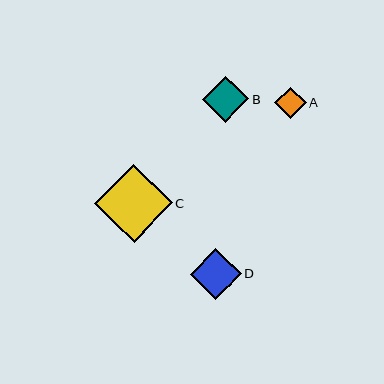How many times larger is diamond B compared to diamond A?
Diamond B is approximately 1.5 times the size of diamond A.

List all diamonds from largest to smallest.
From largest to smallest: C, D, B, A.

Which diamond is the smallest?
Diamond A is the smallest with a size of approximately 31 pixels.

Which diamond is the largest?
Diamond C is the largest with a size of approximately 78 pixels.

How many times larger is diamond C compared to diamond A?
Diamond C is approximately 2.5 times the size of diamond A.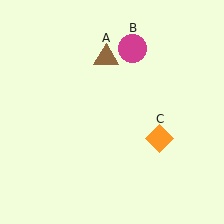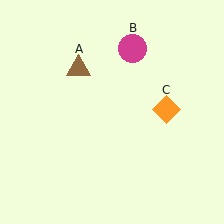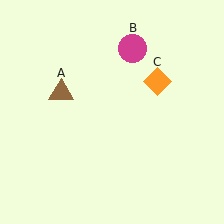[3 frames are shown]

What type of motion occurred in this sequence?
The brown triangle (object A), orange diamond (object C) rotated counterclockwise around the center of the scene.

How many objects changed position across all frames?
2 objects changed position: brown triangle (object A), orange diamond (object C).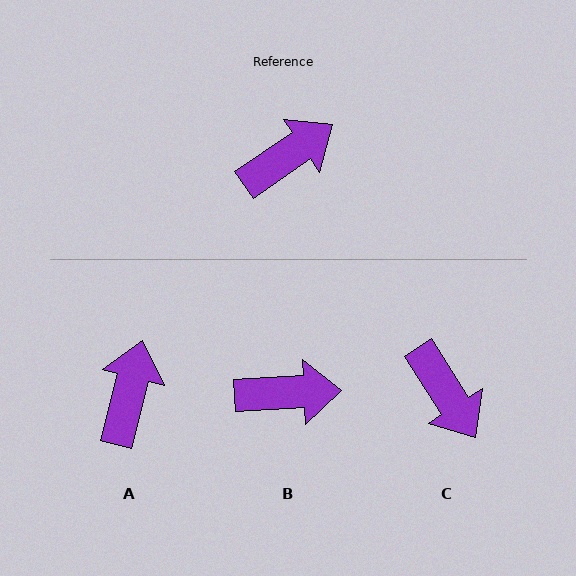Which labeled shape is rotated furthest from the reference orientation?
C, about 92 degrees away.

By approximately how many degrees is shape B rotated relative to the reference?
Approximately 32 degrees clockwise.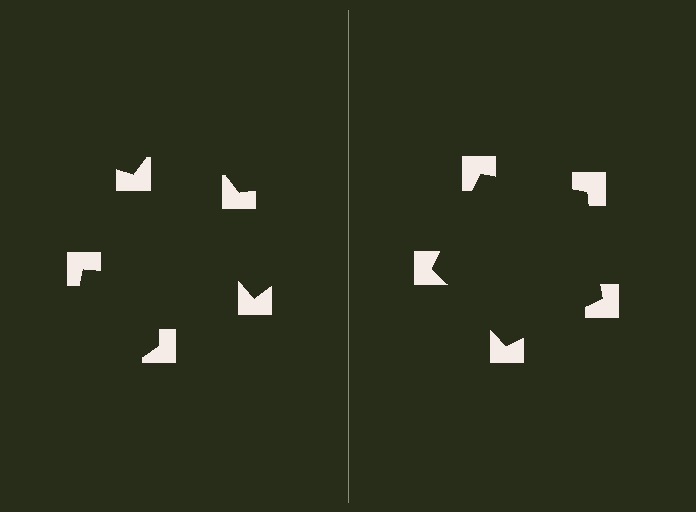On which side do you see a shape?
An illusory pentagon appears on the right side. On the left side the wedge cuts are rotated, so no coherent shape forms.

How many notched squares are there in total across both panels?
10 — 5 on each side.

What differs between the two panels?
The notched squares are positioned identically on both sides; only the wedge orientations differ. On the right they align to a pentagon; on the left they are misaligned.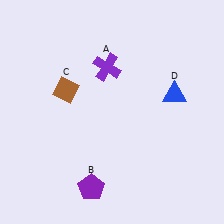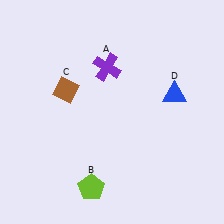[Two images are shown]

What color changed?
The pentagon (B) changed from purple in Image 1 to lime in Image 2.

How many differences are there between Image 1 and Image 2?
There is 1 difference between the two images.